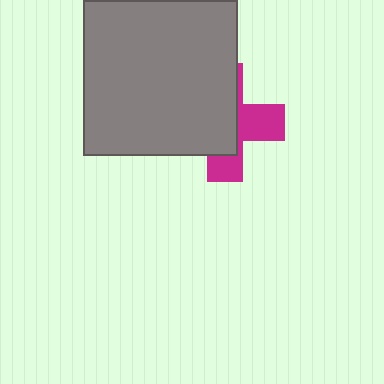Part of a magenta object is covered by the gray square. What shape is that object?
It is a cross.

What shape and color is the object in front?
The object in front is a gray square.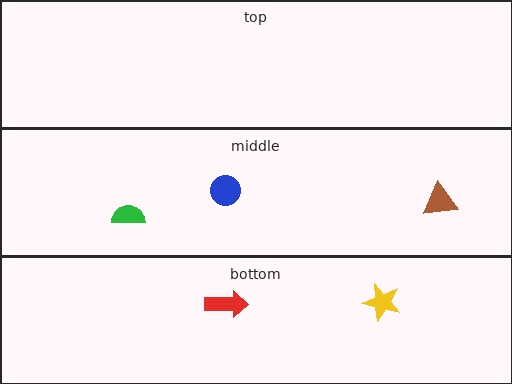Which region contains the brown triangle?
The middle region.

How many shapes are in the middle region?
3.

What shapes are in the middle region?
The brown triangle, the blue circle, the green semicircle.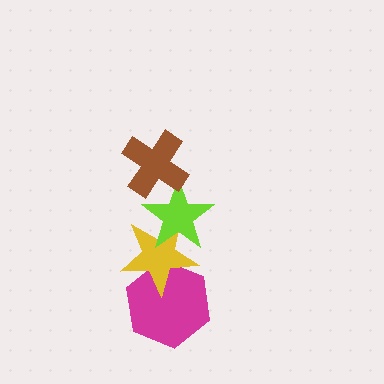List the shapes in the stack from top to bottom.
From top to bottom: the brown cross, the lime star, the yellow star, the magenta hexagon.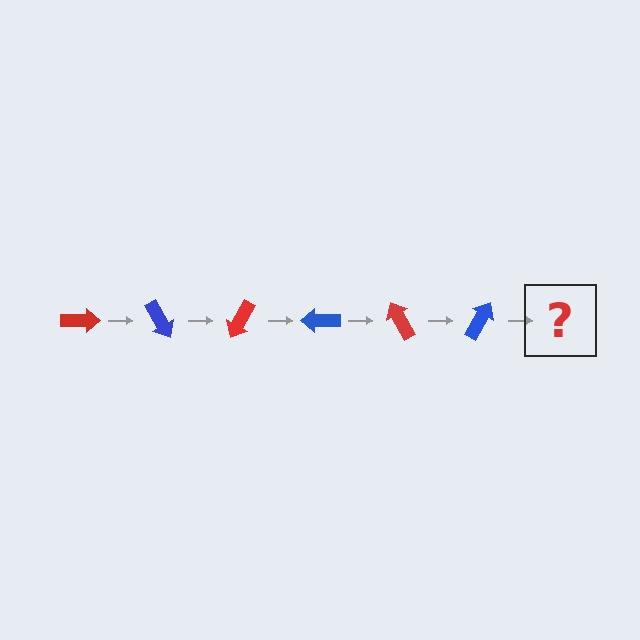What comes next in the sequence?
The next element should be a red arrow, rotated 360 degrees from the start.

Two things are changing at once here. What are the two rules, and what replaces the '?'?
The two rules are that it rotates 60 degrees each step and the color cycles through red and blue. The '?' should be a red arrow, rotated 360 degrees from the start.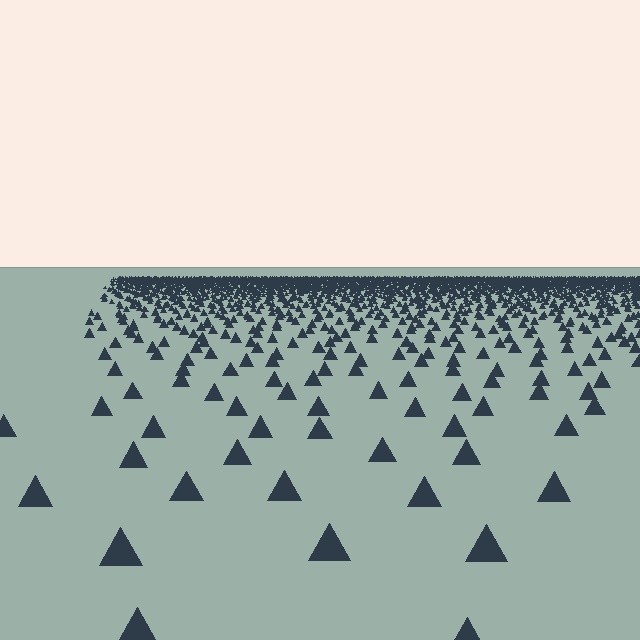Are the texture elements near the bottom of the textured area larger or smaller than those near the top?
Larger. Near the bottom, elements are closer to the viewer and appear at a bigger on-screen size.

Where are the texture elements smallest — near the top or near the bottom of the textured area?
Near the top.